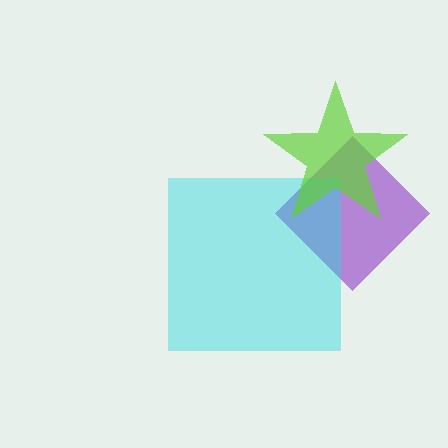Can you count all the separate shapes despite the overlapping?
Yes, there are 3 separate shapes.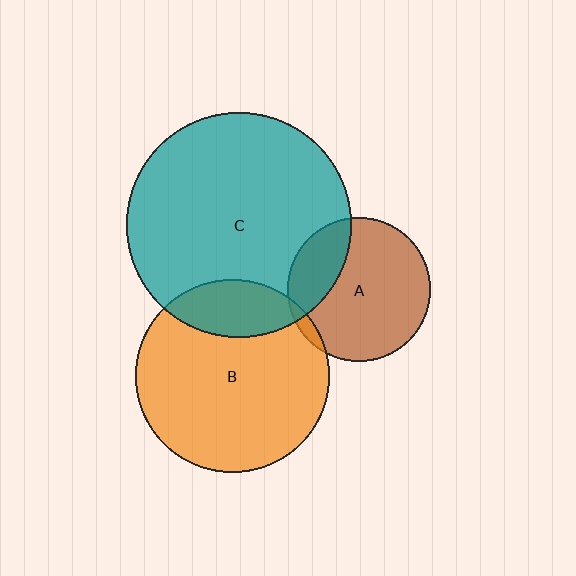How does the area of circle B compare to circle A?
Approximately 1.8 times.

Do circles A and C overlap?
Yes.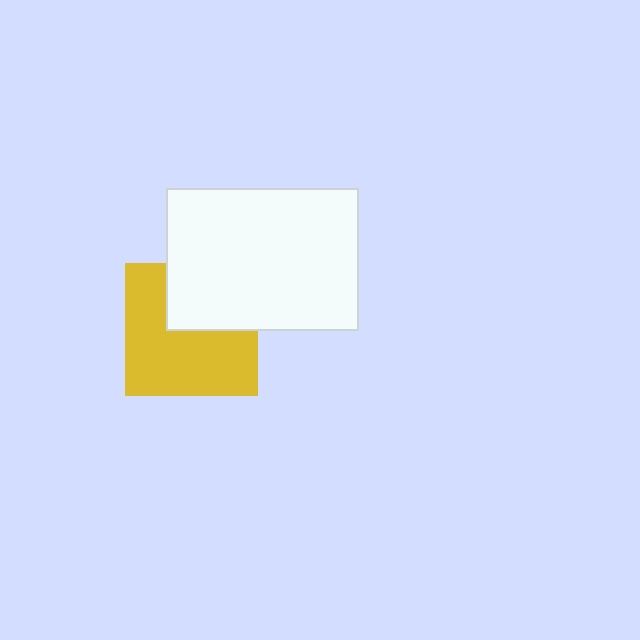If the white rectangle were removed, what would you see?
You would see the complete yellow square.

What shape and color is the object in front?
The object in front is a white rectangle.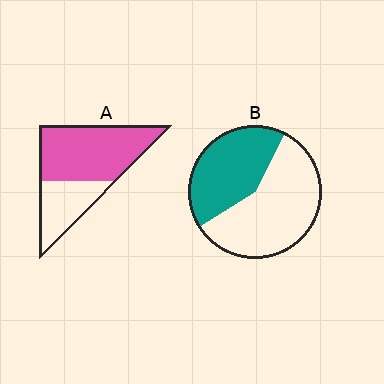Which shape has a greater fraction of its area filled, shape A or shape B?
Shape A.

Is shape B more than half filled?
No.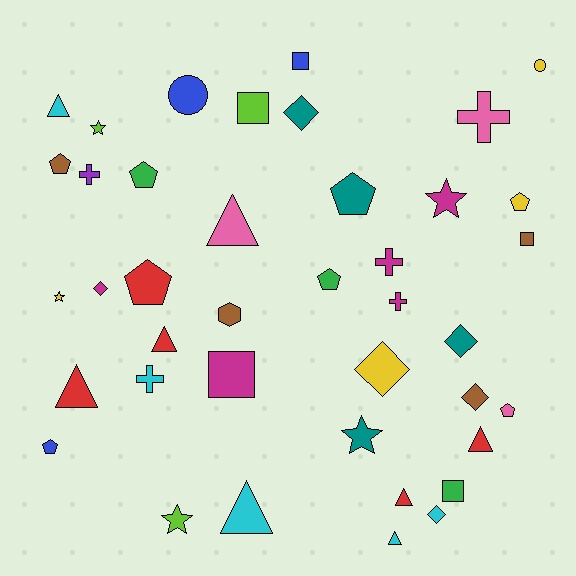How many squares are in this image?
There are 5 squares.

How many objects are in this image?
There are 40 objects.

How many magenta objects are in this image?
There are 5 magenta objects.